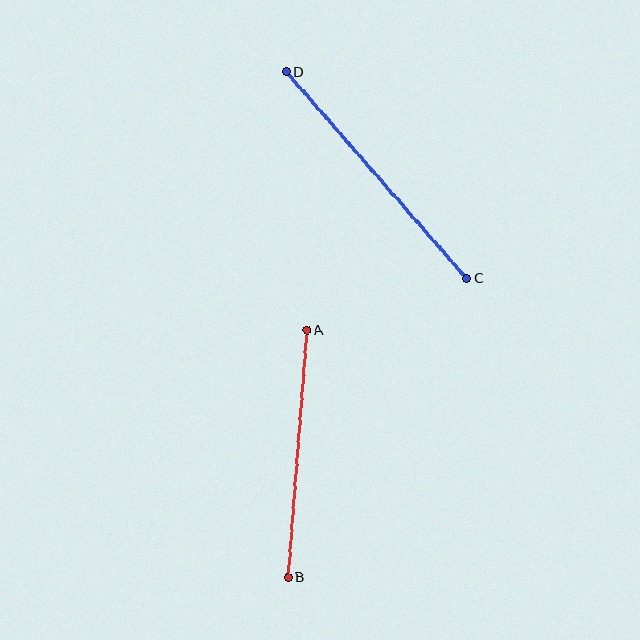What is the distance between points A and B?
The distance is approximately 248 pixels.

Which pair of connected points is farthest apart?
Points C and D are farthest apart.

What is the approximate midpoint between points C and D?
The midpoint is at approximately (377, 175) pixels.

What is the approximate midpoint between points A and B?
The midpoint is at approximately (297, 454) pixels.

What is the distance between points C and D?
The distance is approximately 275 pixels.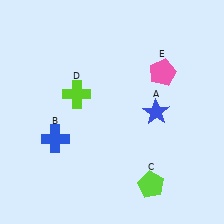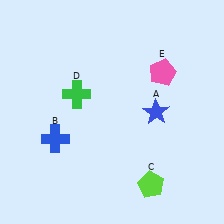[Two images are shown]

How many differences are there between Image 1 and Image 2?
There is 1 difference between the two images.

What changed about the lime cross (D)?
In Image 1, D is lime. In Image 2, it changed to green.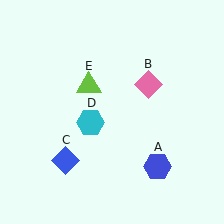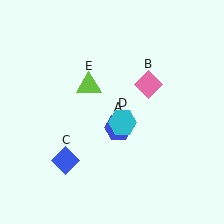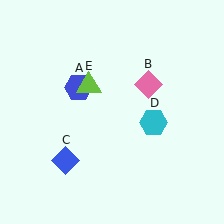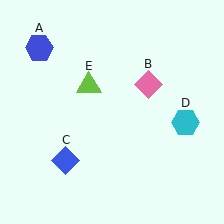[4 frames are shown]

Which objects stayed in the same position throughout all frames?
Pink diamond (object B) and blue diamond (object C) and lime triangle (object E) remained stationary.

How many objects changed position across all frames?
2 objects changed position: blue hexagon (object A), cyan hexagon (object D).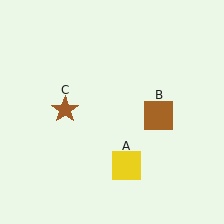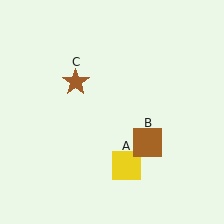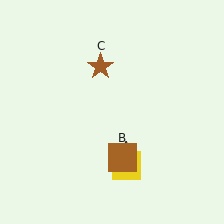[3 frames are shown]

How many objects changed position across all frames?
2 objects changed position: brown square (object B), brown star (object C).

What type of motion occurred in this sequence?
The brown square (object B), brown star (object C) rotated clockwise around the center of the scene.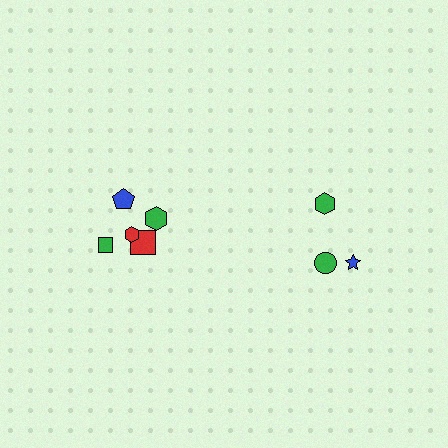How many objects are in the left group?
There are 5 objects.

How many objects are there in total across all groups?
There are 8 objects.